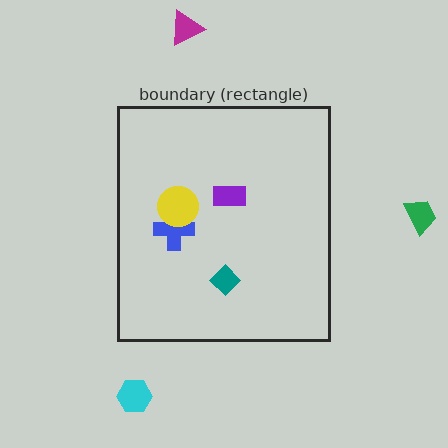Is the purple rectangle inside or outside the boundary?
Inside.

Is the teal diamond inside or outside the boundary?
Inside.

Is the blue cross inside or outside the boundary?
Inside.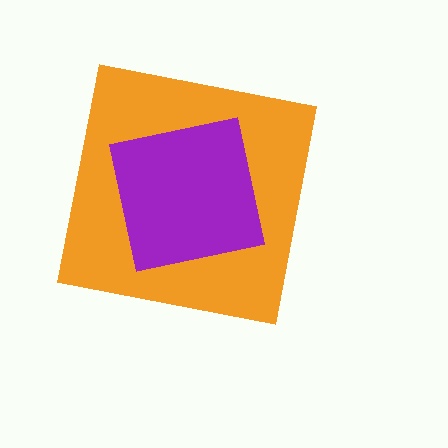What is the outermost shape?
The orange square.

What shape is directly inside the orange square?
The purple square.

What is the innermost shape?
The purple square.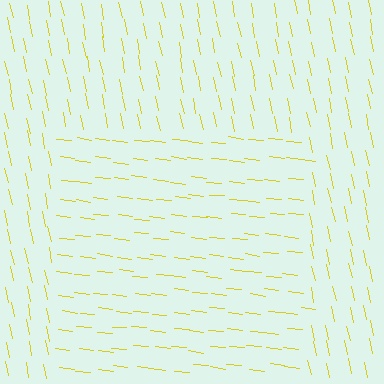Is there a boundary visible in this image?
Yes, there is a texture boundary formed by a change in line orientation.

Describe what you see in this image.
The image is filled with small yellow line segments. A rectangle region in the image has lines oriented differently from the surrounding lines, creating a visible texture boundary.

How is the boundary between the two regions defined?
The boundary is defined purely by a change in line orientation (approximately 72 degrees difference). All lines are the same color and thickness.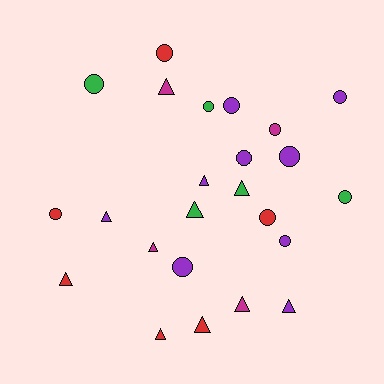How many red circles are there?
There are 3 red circles.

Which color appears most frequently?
Purple, with 9 objects.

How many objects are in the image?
There are 24 objects.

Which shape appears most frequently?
Circle, with 13 objects.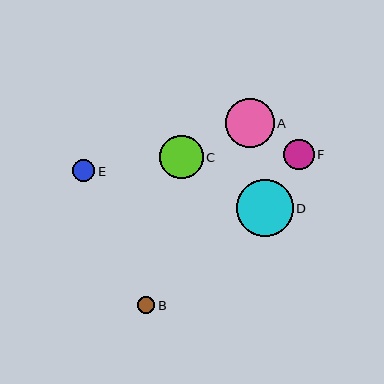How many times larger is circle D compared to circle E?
Circle D is approximately 2.6 times the size of circle E.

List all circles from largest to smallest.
From largest to smallest: D, A, C, F, E, B.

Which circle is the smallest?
Circle B is the smallest with a size of approximately 17 pixels.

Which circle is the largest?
Circle D is the largest with a size of approximately 57 pixels.